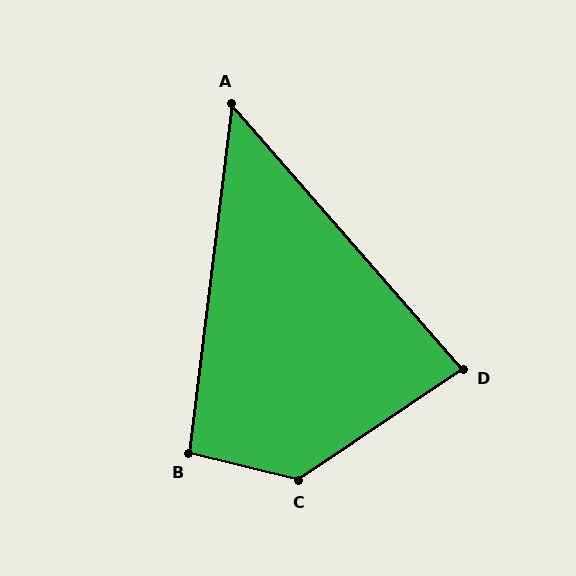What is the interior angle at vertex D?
Approximately 83 degrees (acute).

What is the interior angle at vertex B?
Approximately 97 degrees (obtuse).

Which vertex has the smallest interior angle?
A, at approximately 48 degrees.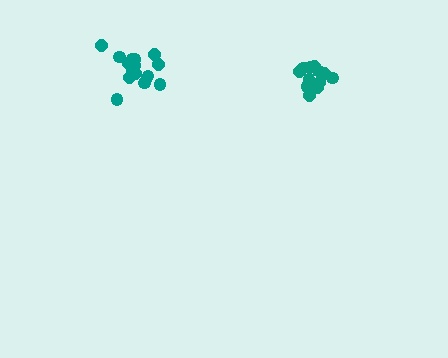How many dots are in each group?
Group 1: 14 dots, Group 2: 16 dots (30 total).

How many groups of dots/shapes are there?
There are 2 groups.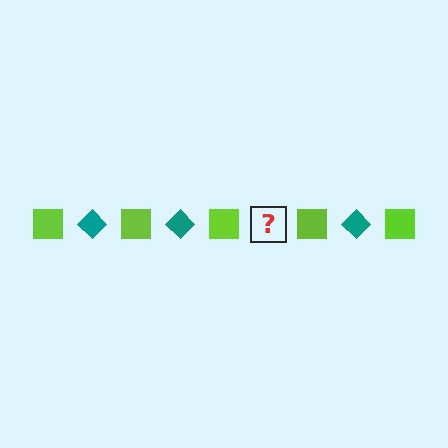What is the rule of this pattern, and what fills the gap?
The rule is that the pattern alternates between lime square and teal diamond. The gap should be filled with a teal diamond.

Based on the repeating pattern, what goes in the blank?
The blank should be a teal diamond.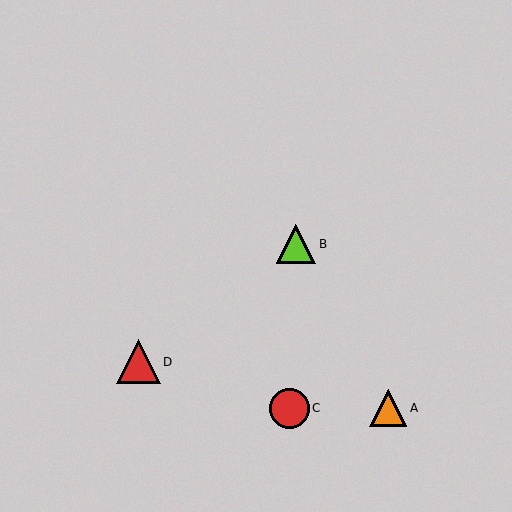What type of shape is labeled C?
Shape C is a red circle.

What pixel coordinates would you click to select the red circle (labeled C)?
Click at (289, 408) to select the red circle C.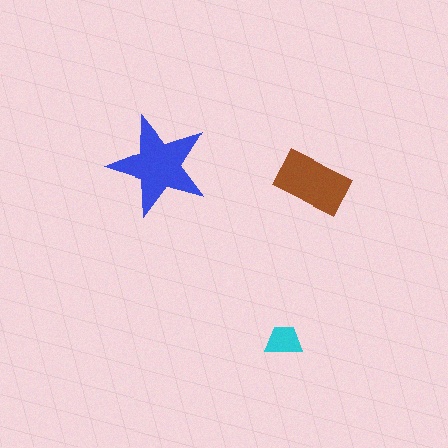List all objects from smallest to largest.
The cyan trapezoid, the brown rectangle, the blue star.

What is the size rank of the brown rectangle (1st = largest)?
2nd.